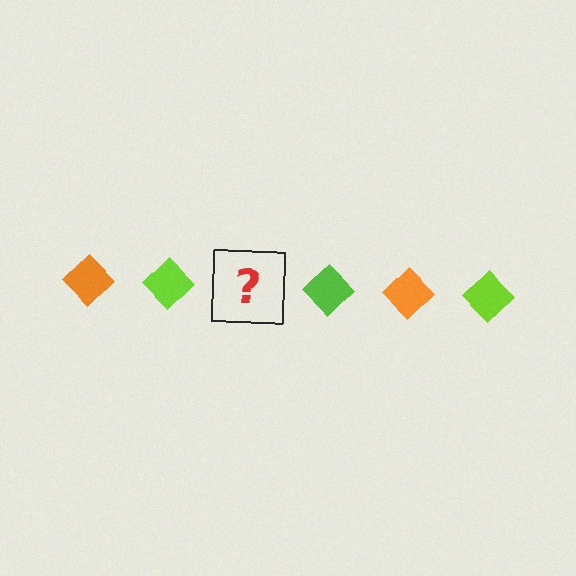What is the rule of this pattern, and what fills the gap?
The rule is that the pattern cycles through orange, lime diamonds. The gap should be filled with an orange diamond.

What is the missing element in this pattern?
The missing element is an orange diamond.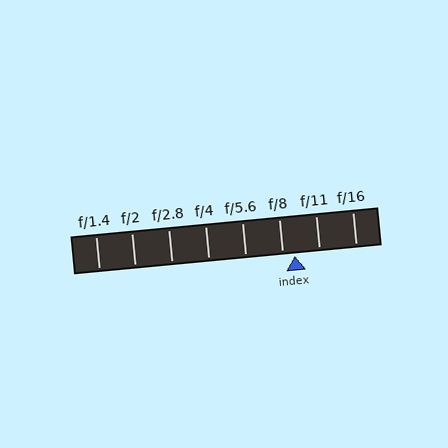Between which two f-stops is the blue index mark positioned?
The index mark is between f/8 and f/11.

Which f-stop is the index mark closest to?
The index mark is closest to f/8.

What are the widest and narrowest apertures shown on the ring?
The widest aperture shown is f/1.4 and the narrowest is f/16.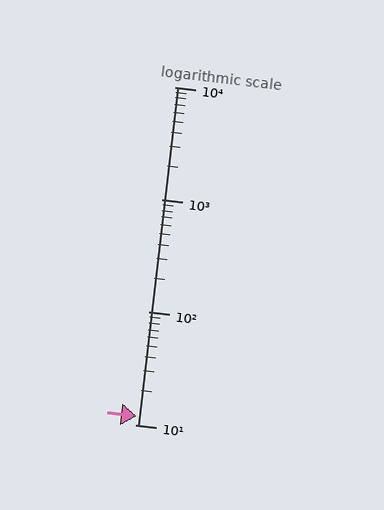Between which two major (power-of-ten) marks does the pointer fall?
The pointer is between 10 and 100.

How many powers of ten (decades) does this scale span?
The scale spans 3 decades, from 10 to 10000.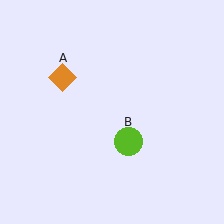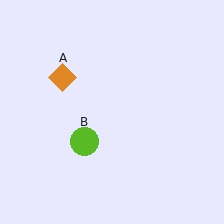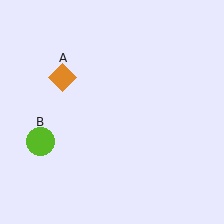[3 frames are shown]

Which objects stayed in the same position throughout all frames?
Orange diamond (object A) remained stationary.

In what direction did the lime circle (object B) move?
The lime circle (object B) moved left.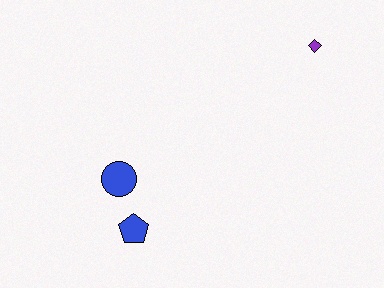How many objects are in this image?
There are 3 objects.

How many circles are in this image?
There is 1 circle.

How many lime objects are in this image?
There are no lime objects.